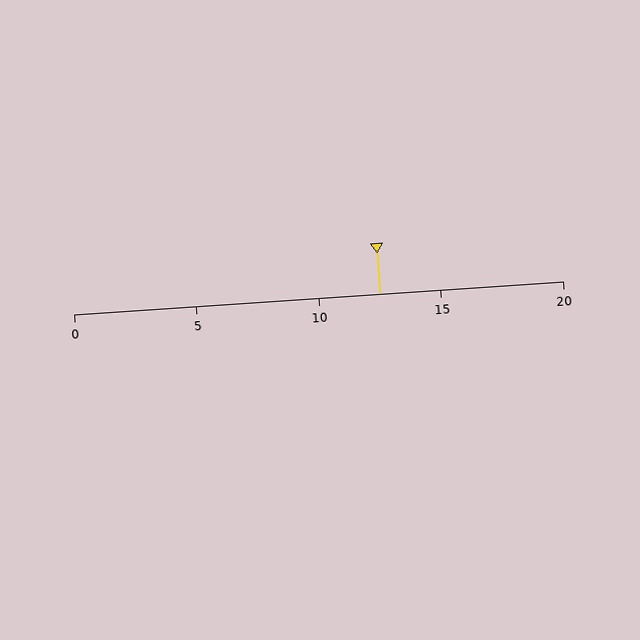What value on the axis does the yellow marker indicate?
The marker indicates approximately 12.5.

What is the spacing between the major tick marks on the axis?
The major ticks are spaced 5 apart.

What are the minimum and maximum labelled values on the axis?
The axis runs from 0 to 20.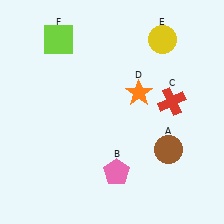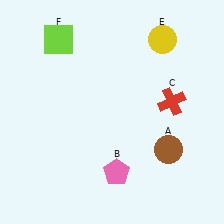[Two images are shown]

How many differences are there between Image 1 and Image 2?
There is 1 difference between the two images.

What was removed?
The orange star (D) was removed in Image 2.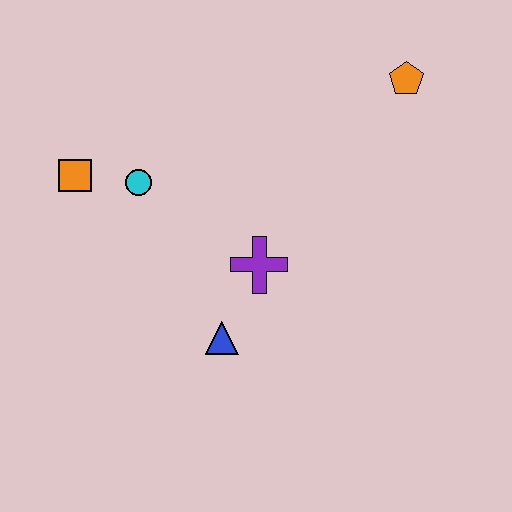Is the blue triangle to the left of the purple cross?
Yes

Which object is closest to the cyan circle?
The orange square is closest to the cyan circle.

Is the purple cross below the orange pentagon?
Yes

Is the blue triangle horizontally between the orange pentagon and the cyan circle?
Yes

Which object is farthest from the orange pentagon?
The orange square is farthest from the orange pentagon.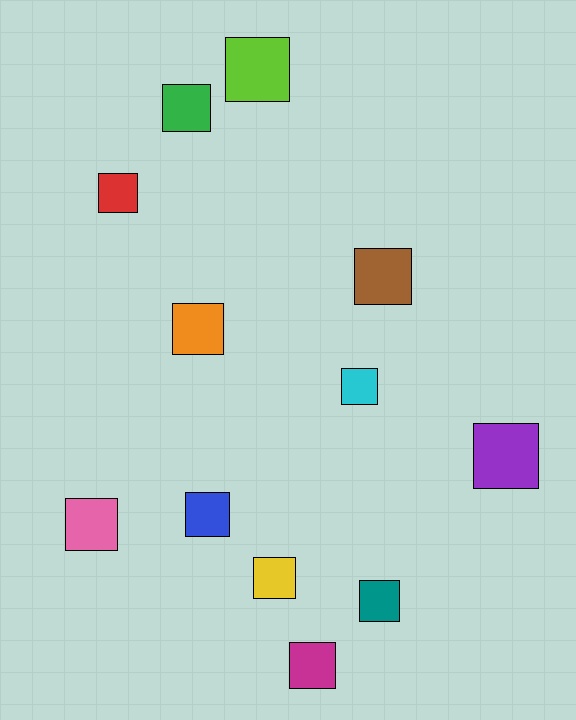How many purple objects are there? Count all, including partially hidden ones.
There is 1 purple object.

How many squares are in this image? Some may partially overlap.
There are 12 squares.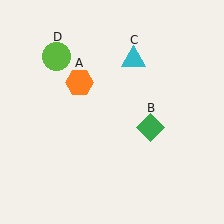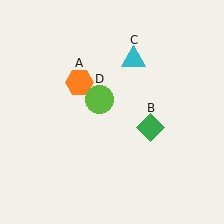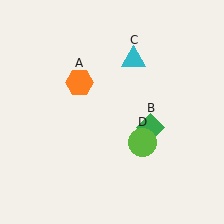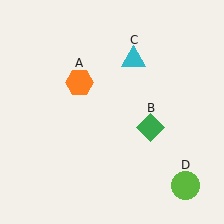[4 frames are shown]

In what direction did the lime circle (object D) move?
The lime circle (object D) moved down and to the right.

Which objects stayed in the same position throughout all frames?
Orange hexagon (object A) and green diamond (object B) and cyan triangle (object C) remained stationary.